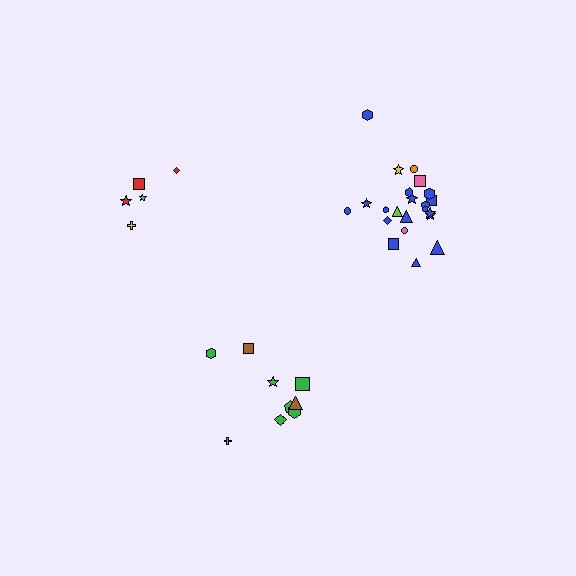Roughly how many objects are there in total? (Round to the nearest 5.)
Roughly 35 objects in total.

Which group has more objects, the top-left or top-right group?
The top-right group.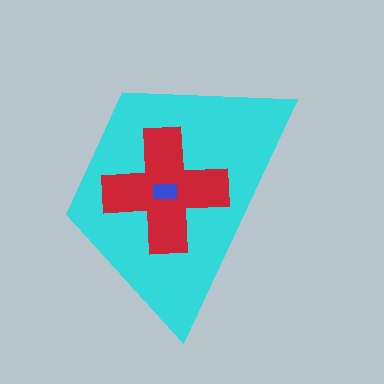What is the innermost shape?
The blue rectangle.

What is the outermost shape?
The cyan trapezoid.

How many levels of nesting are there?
3.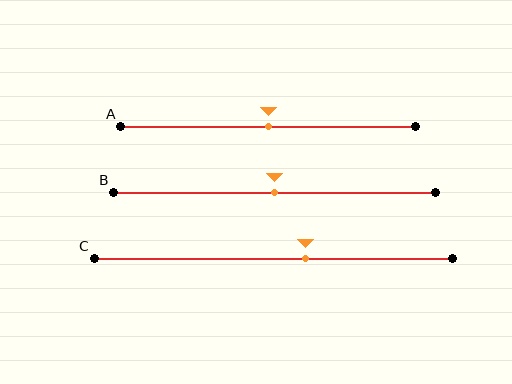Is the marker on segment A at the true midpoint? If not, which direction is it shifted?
Yes, the marker on segment A is at the true midpoint.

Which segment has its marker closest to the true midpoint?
Segment A has its marker closest to the true midpoint.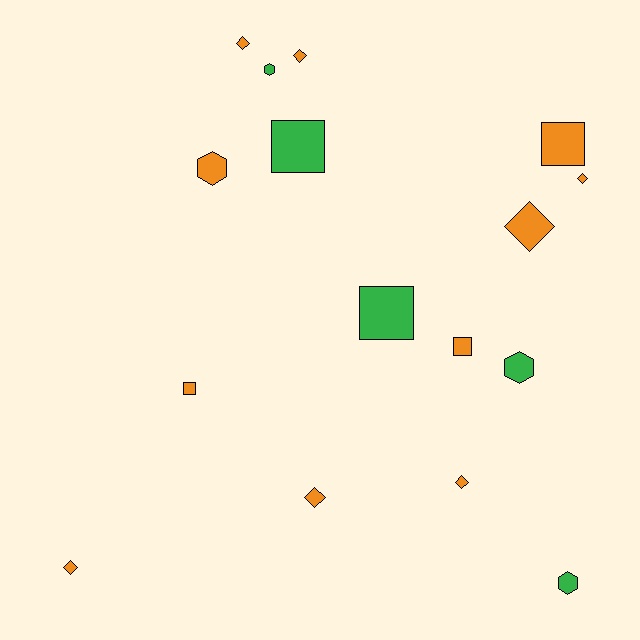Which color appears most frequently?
Orange, with 11 objects.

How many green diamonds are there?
There are no green diamonds.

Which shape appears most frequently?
Diamond, with 7 objects.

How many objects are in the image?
There are 16 objects.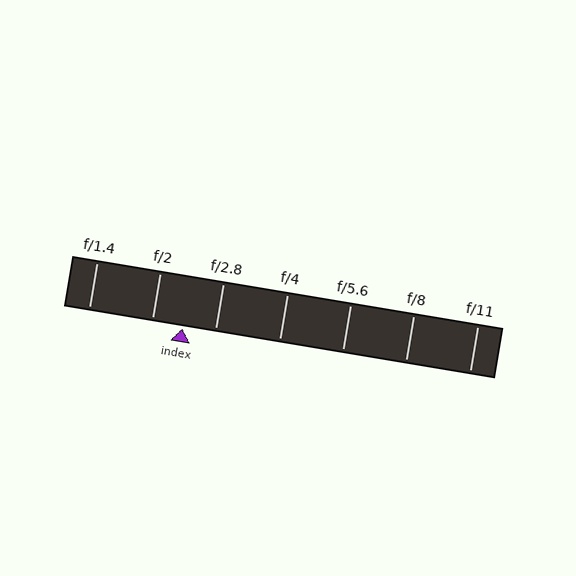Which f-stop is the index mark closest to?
The index mark is closest to f/2.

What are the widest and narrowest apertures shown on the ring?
The widest aperture shown is f/1.4 and the narrowest is f/11.